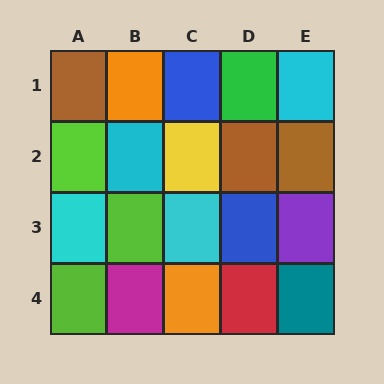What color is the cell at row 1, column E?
Cyan.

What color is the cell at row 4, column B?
Magenta.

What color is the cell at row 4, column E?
Teal.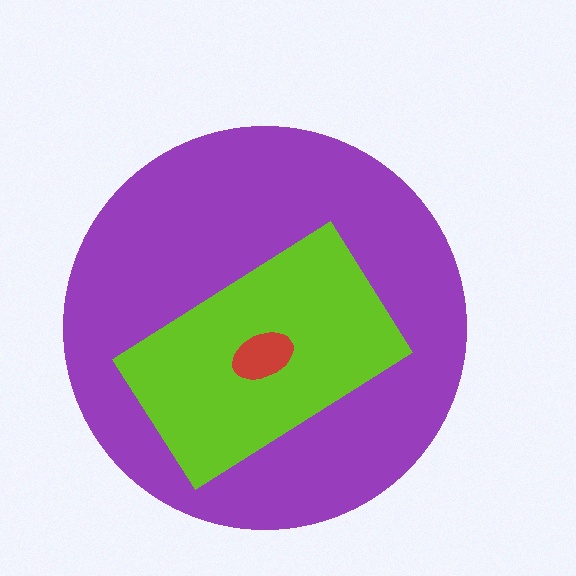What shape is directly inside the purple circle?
The lime rectangle.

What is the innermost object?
The red ellipse.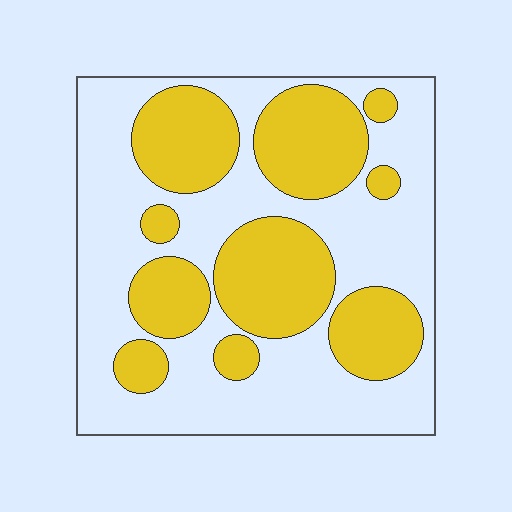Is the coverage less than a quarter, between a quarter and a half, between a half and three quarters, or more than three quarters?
Between a quarter and a half.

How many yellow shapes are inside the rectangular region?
10.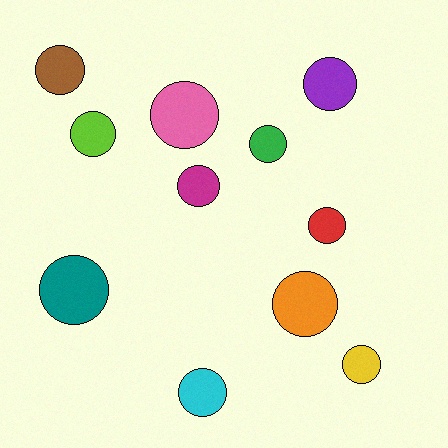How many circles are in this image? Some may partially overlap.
There are 11 circles.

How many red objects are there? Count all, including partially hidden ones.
There is 1 red object.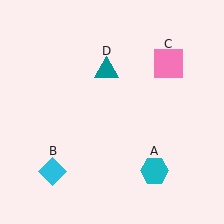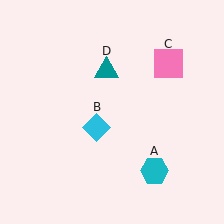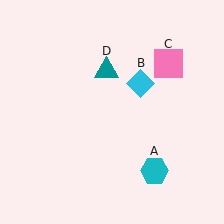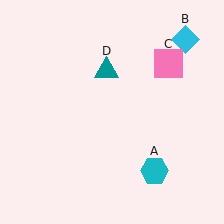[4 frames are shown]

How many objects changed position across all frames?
1 object changed position: cyan diamond (object B).